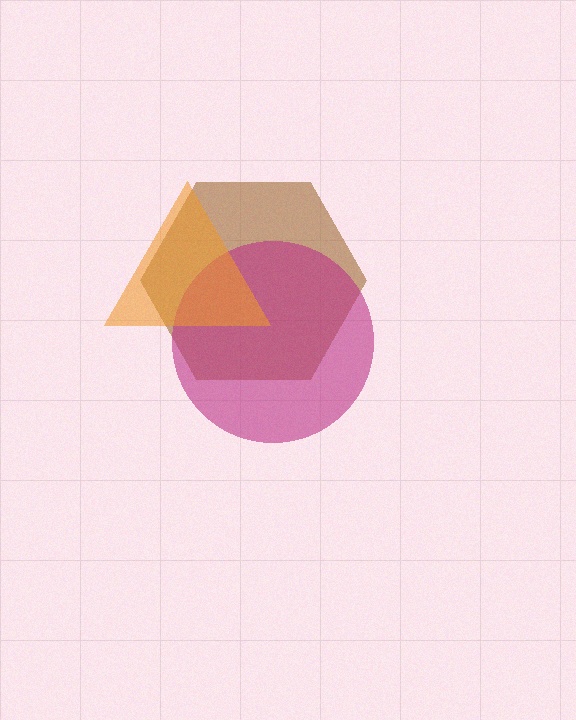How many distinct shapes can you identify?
There are 3 distinct shapes: a brown hexagon, a magenta circle, an orange triangle.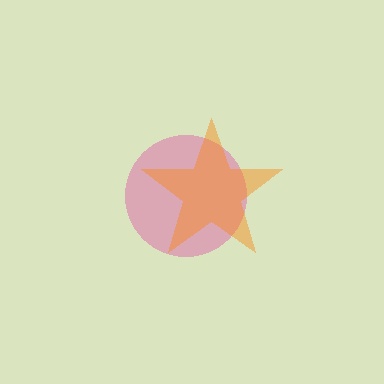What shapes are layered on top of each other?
The layered shapes are: a pink circle, an orange star.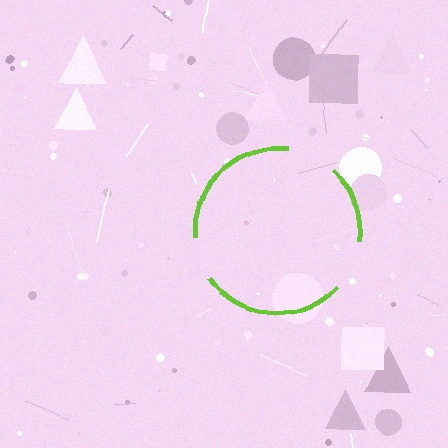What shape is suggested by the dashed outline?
The dashed outline suggests a circle.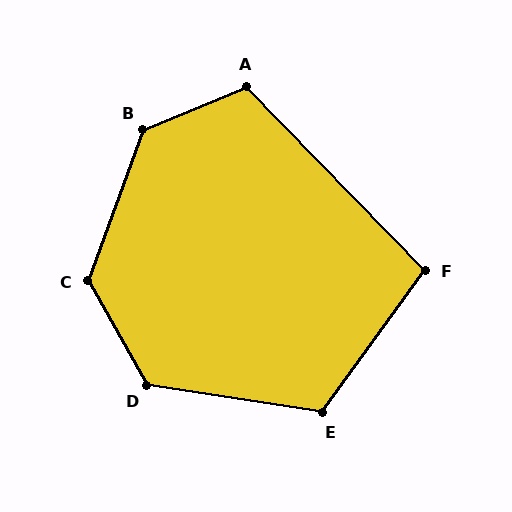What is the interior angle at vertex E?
Approximately 117 degrees (obtuse).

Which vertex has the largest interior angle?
B, at approximately 132 degrees.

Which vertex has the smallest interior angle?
F, at approximately 100 degrees.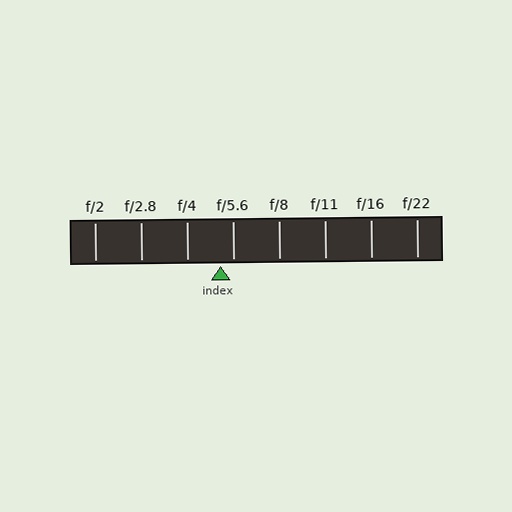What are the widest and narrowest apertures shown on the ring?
The widest aperture shown is f/2 and the narrowest is f/22.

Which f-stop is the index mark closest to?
The index mark is closest to f/5.6.